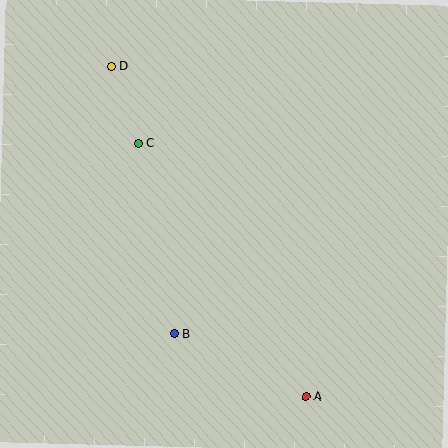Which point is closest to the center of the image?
Point C at (138, 143) is closest to the center.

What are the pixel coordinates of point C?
Point C is at (138, 143).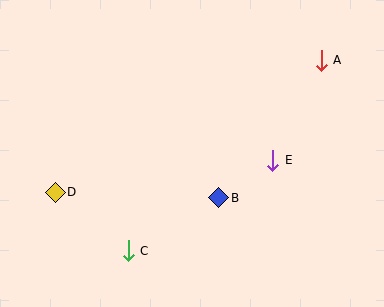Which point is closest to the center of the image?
Point B at (218, 198) is closest to the center.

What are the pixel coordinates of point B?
Point B is at (218, 198).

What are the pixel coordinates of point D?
Point D is at (55, 192).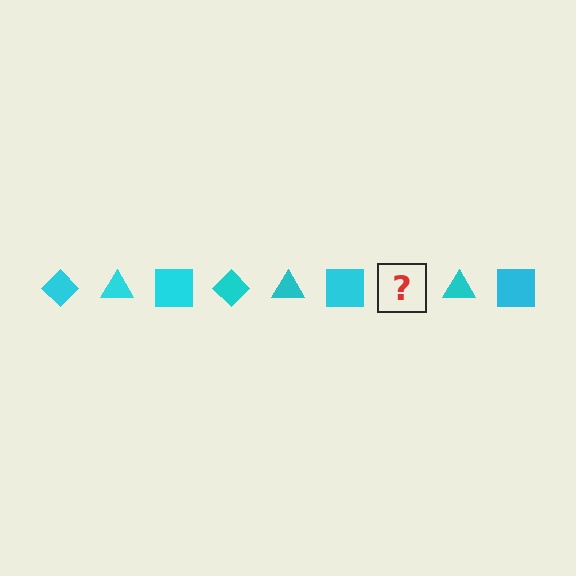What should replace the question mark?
The question mark should be replaced with a cyan diamond.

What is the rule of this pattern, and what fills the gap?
The rule is that the pattern cycles through diamond, triangle, square shapes in cyan. The gap should be filled with a cyan diamond.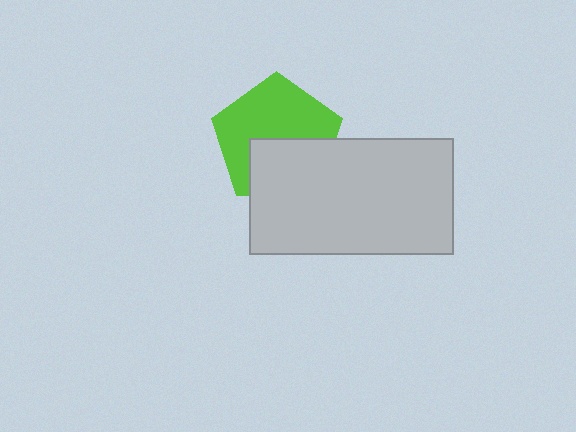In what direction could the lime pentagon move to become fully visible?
The lime pentagon could move up. That would shift it out from behind the light gray rectangle entirely.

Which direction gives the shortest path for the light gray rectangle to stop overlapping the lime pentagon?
Moving down gives the shortest separation.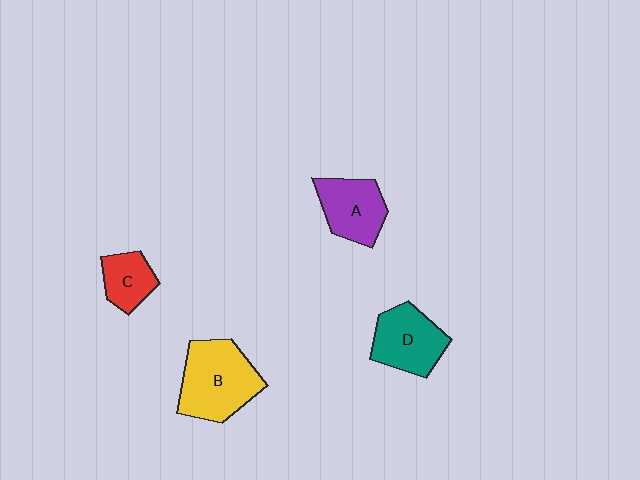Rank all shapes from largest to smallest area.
From largest to smallest: B (yellow), D (teal), A (purple), C (red).